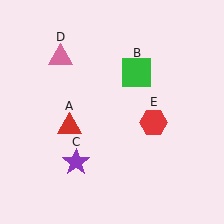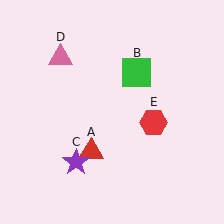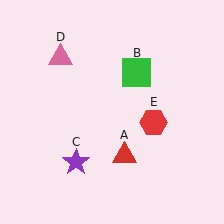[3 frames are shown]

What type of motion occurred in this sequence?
The red triangle (object A) rotated counterclockwise around the center of the scene.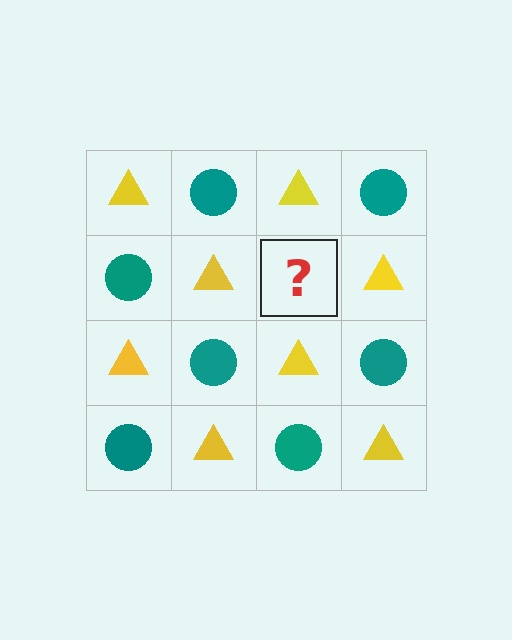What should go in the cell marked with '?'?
The missing cell should contain a teal circle.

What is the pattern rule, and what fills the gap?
The rule is that it alternates yellow triangle and teal circle in a checkerboard pattern. The gap should be filled with a teal circle.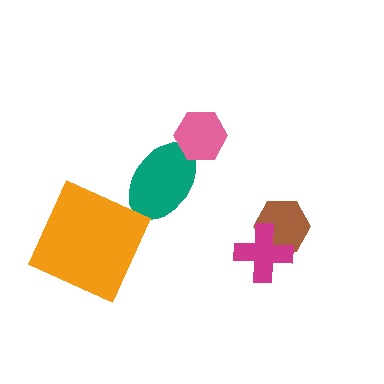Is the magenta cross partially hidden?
No, no other shape covers it.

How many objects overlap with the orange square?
0 objects overlap with the orange square.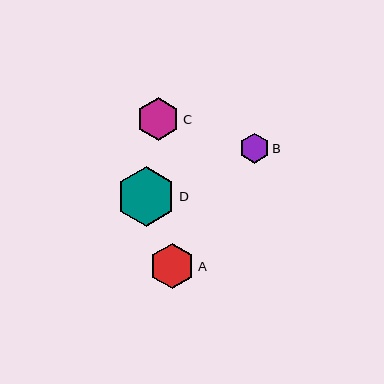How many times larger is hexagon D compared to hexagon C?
Hexagon D is approximately 1.4 times the size of hexagon C.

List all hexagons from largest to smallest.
From largest to smallest: D, A, C, B.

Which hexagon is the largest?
Hexagon D is the largest with a size of approximately 60 pixels.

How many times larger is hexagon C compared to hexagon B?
Hexagon C is approximately 1.5 times the size of hexagon B.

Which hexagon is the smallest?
Hexagon B is the smallest with a size of approximately 30 pixels.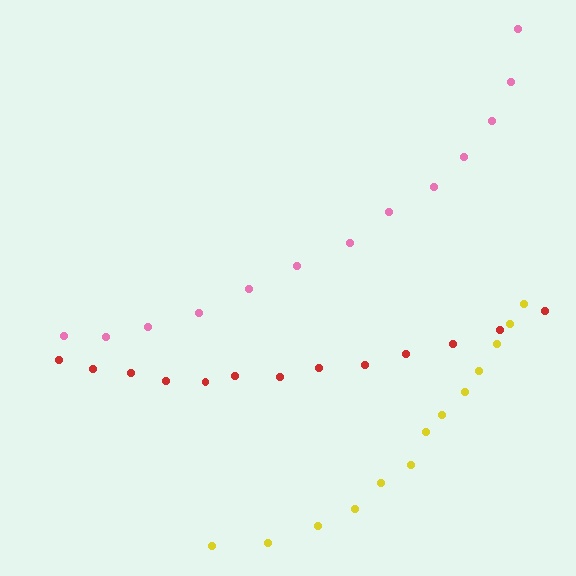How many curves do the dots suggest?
There are 3 distinct paths.